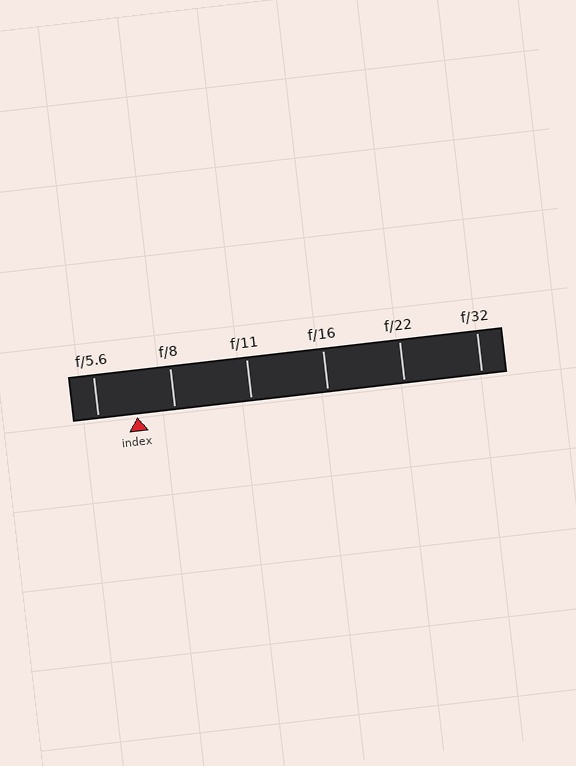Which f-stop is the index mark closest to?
The index mark is closest to f/8.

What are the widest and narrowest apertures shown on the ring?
The widest aperture shown is f/5.6 and the narrowest is f/32.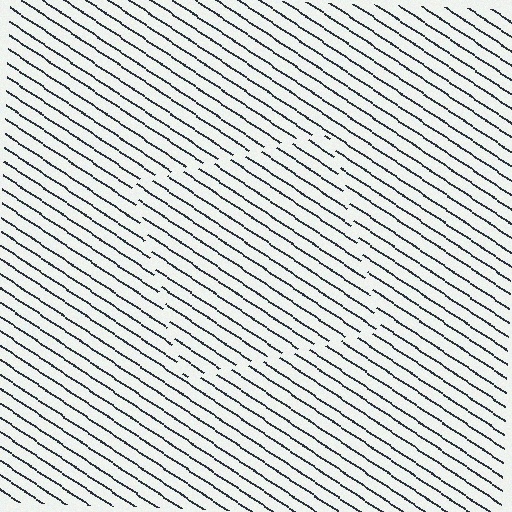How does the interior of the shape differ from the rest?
The interior of the shape contains the same grating, shifted by half a period — the contour is defined by the phase discontinuity where line-ends from the inner and outer gratings abut.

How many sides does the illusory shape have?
4 sides — the line-ends trace a square.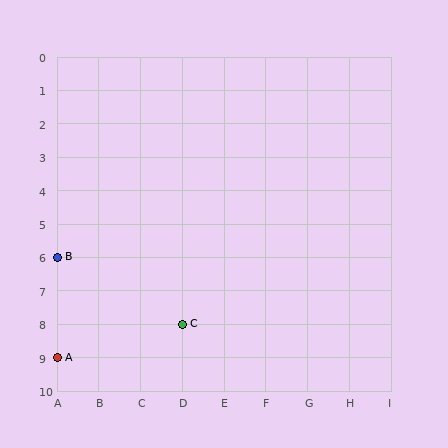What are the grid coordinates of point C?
Point C is at grid coordinates (D, 8).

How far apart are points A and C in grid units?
Points A and C are 3 columns and 1 row apart (about 3.2 grid units diagonally).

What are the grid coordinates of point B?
Point B is at grid coordinates (A, 6).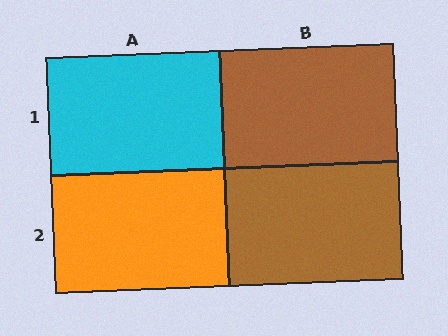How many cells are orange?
1 cell is orange.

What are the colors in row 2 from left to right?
Orange, brown.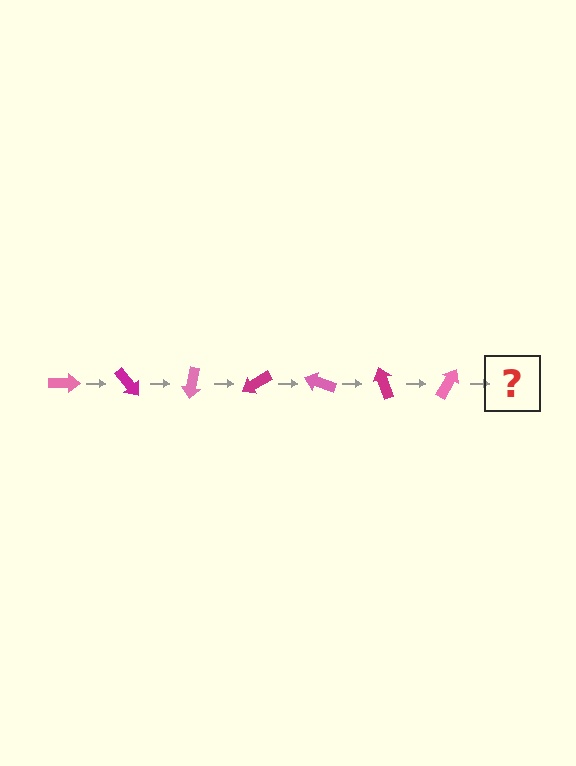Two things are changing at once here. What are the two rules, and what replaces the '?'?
The two rules are that it rotates 50 degrees each step and the color cycles through pink and magenta. The '?' should be a magenta arrow, rotated 350 degrees from the start.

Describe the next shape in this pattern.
It should be a magenta arrow, rotated 350 degrees from the start.